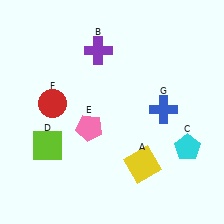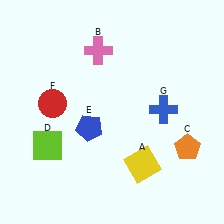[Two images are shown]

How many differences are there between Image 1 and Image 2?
There are 3 differences between the two images.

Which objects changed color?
B changed from purple to pink. C changed from cyan to orange. E changed from pink to blue.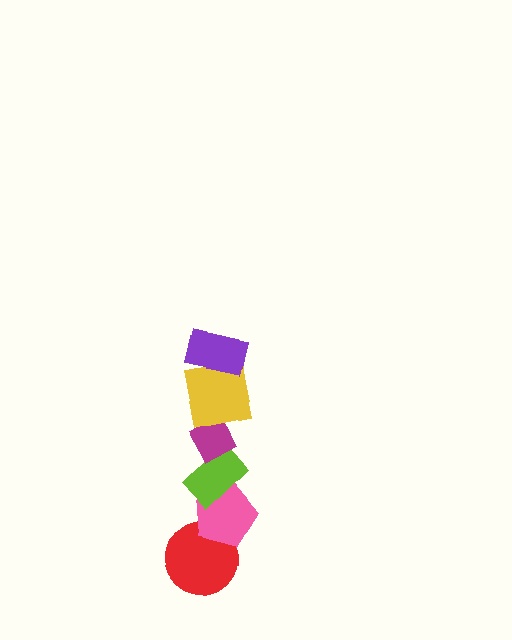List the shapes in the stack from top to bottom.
From top to bottom: the purple rectangle, the yellow square, the magenta diamond, the lime rectangle, the pink pentagon, the red circle.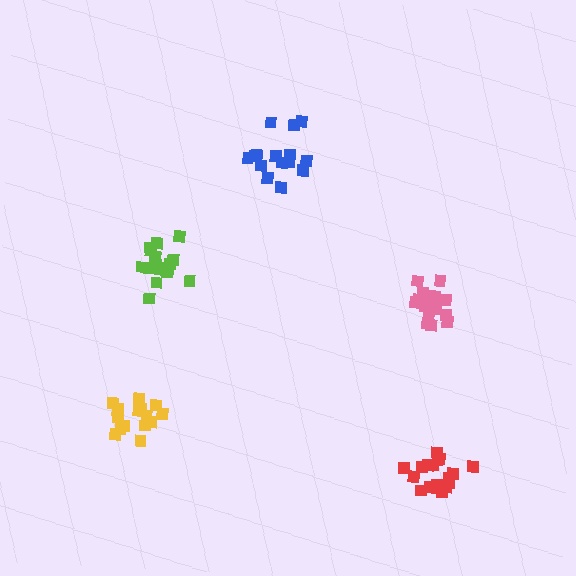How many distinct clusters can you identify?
There are 5 distinct clusters.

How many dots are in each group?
Group 1: 15 dots, Group 2: 16 dots, Group 3: 17 dots, Group 4: 17 dots, Group 5: 16 dots (81 total).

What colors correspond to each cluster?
The clusters are colored: blue, pink, red, lime, yellow.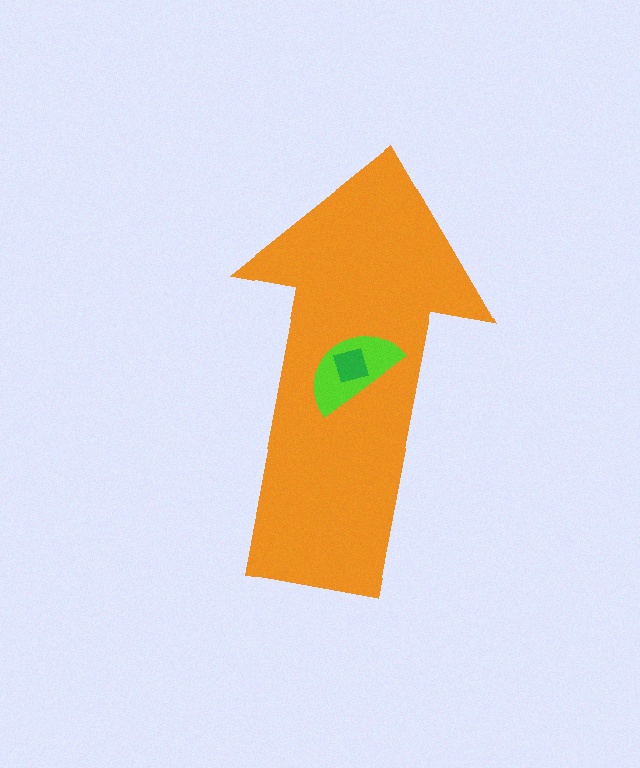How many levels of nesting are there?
3.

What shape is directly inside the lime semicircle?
The green diamond.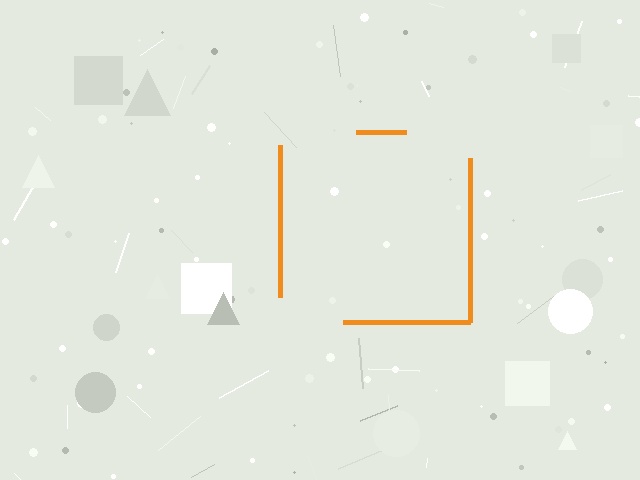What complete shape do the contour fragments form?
The contour fragments form a square.